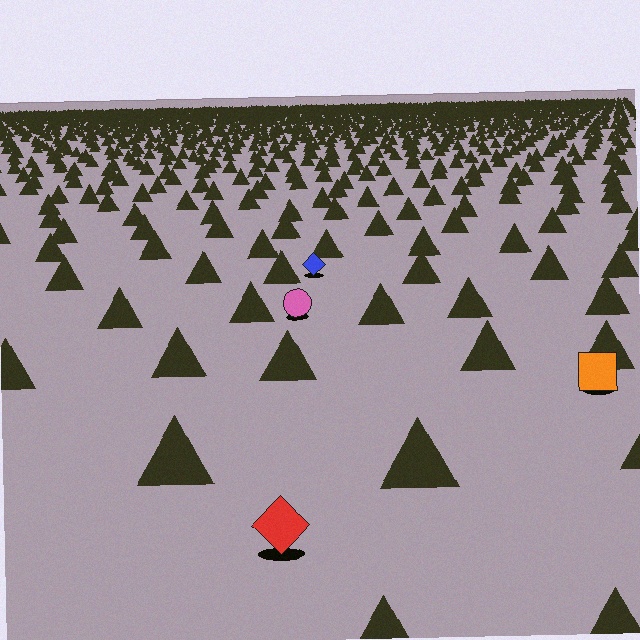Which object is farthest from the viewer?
The blue diamond is farthest from the viewer. It appears smaller and the ground texture around it is denser.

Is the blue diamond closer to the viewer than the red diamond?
No. The red diamond is closer — you can tell from the texture gradient: the ground texture is coarser near it.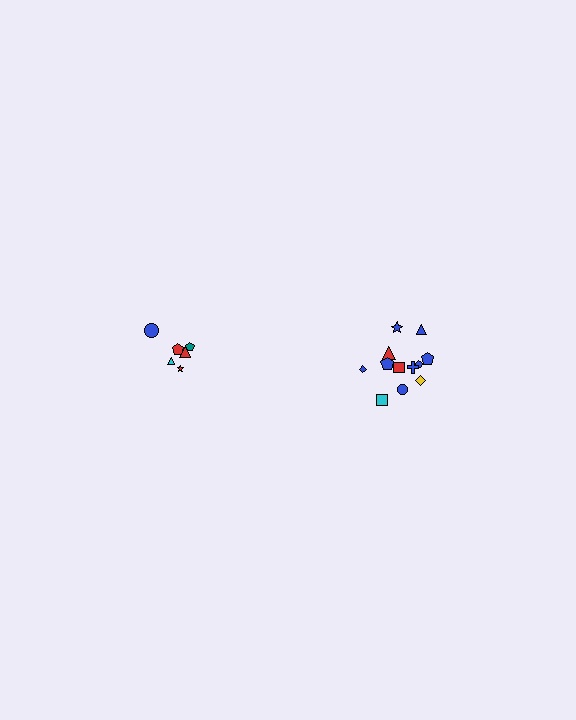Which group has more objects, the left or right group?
The right group.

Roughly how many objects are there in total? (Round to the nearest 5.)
Roughly 20 objects in total.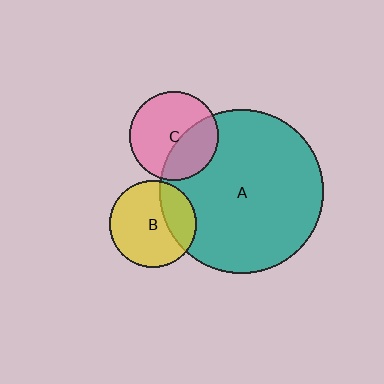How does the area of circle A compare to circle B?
Approximately 3.6 times.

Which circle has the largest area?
Circle A (teal).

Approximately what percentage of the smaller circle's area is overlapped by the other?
Approximately 30%.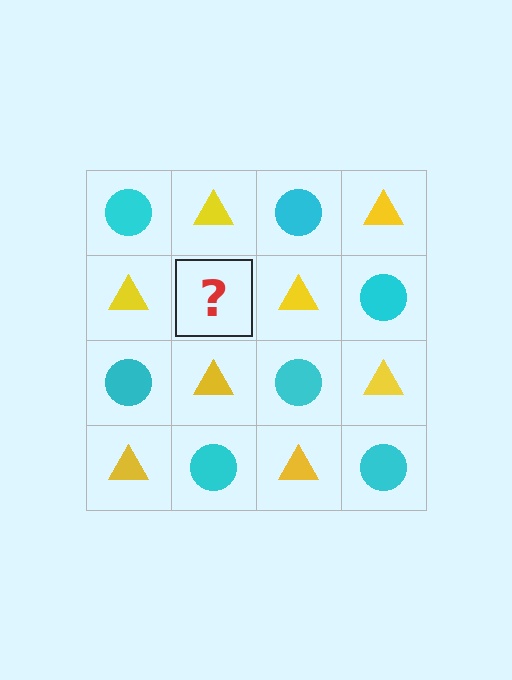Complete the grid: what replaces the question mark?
The question mark should be replaced with a cyan circle.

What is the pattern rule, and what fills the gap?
The rule is that it alternates cyan circle and yellow triangle in a checkerboard pattern. The gap should be filled with a cyan circle.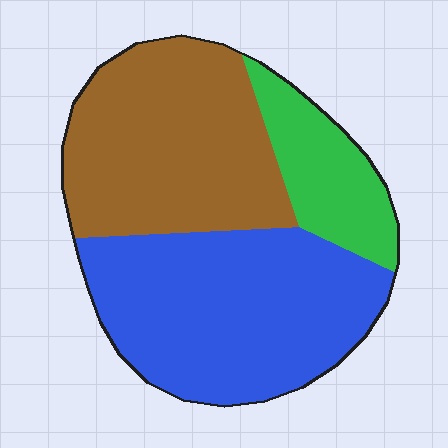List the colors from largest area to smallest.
From largest to smallest: blue, brown, green.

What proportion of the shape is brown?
Brown takes up about two fifths (2/5) of the shape.